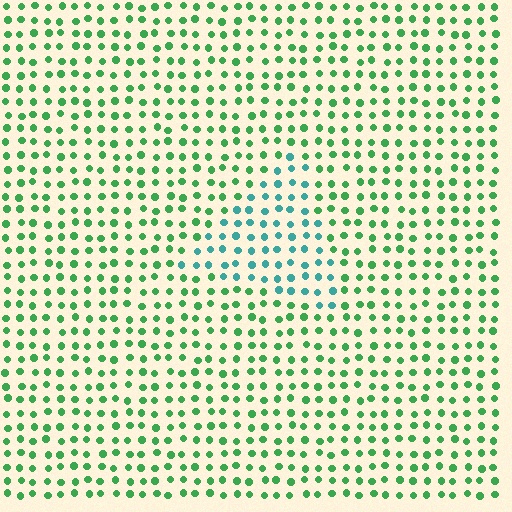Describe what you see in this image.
The image is filled with small green elements in a uniform arrangement. A triangle-shaped region is visible where the elements are tinted to a slightly different hue, forming a subtle color boundary.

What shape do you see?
I see a triangle.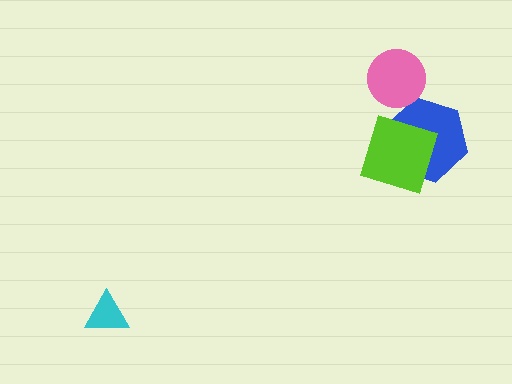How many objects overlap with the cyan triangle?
0 objects overlap with the cyan triangle.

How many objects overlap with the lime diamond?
1 object overlaps with the lime diamond.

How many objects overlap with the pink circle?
0 objects overlap with the pink circle.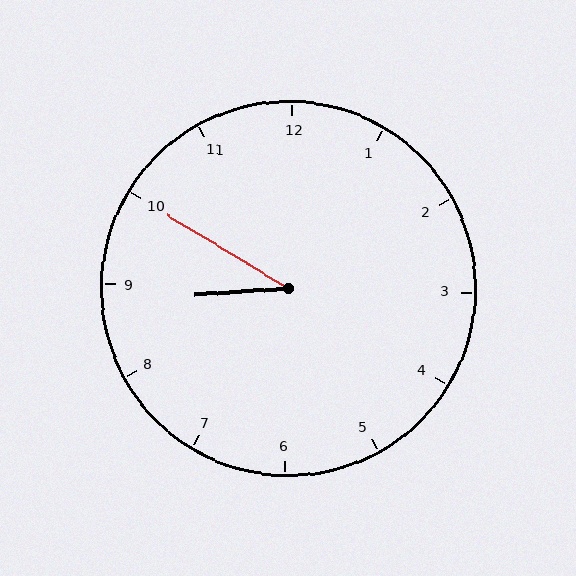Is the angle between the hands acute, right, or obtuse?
It is acute.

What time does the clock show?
8:50.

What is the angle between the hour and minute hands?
Approximately 35 degrees.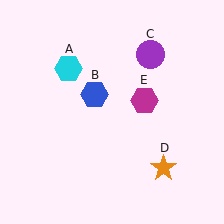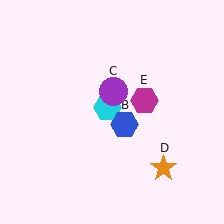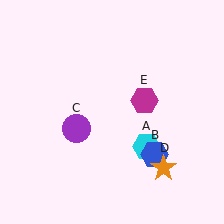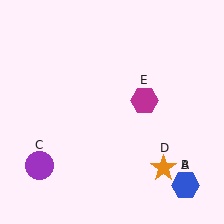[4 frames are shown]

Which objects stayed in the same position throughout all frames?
Orange star (object D) and magenta hexagon (object E) remained stationary.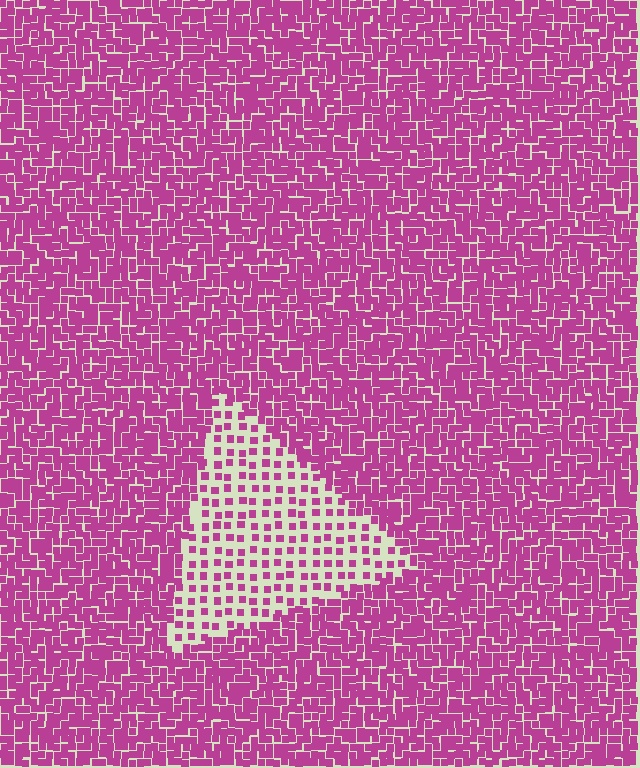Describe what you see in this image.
The image contains small magenta elements arranged at two different densities. A triangle-shaped region is visible where the elements are less densely packed than the surrounding area.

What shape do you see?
I see a triangle.